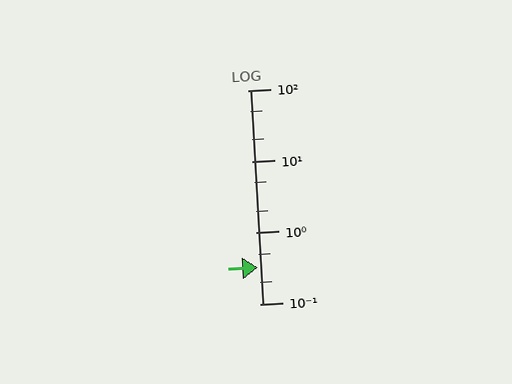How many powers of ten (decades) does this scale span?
The scale spans 3 decades, from 0.1 to 100.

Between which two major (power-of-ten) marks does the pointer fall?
The pointer is between 0.1 and 1.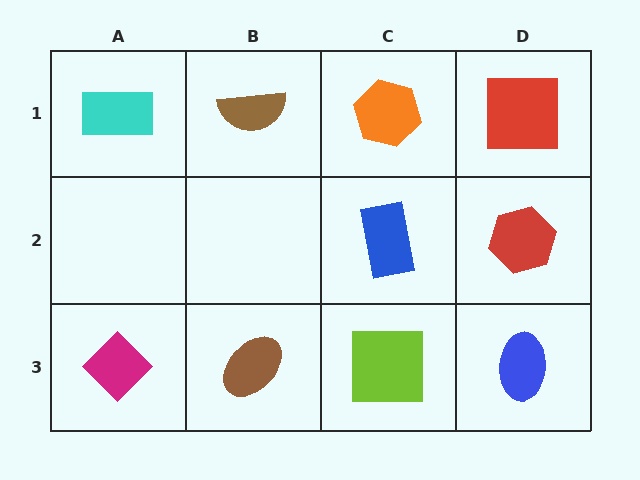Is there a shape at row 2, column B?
No, that cell is empty.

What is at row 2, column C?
A blue rectangle.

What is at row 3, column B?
A brown ellipse.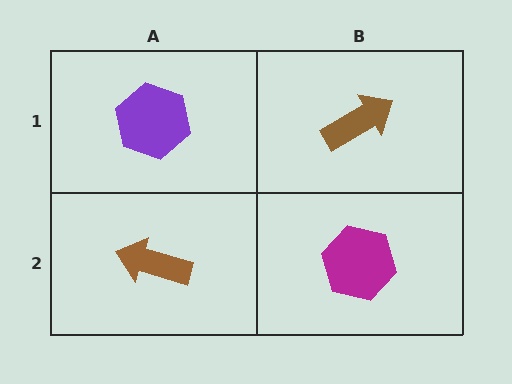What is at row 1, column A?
A purple hexagon.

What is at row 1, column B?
A brown arrow.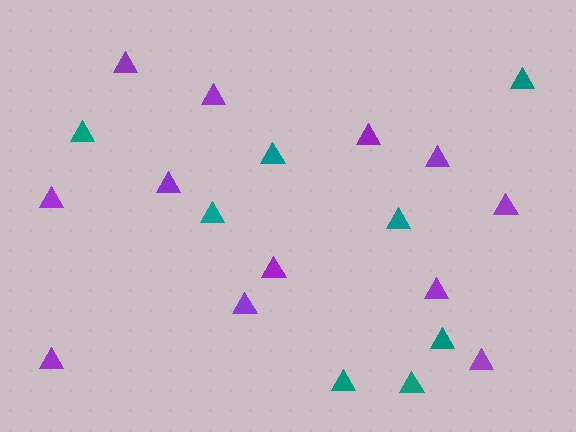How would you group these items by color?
There are 2 groups: one group of purple triangles (12) and one group of teal triangles (8).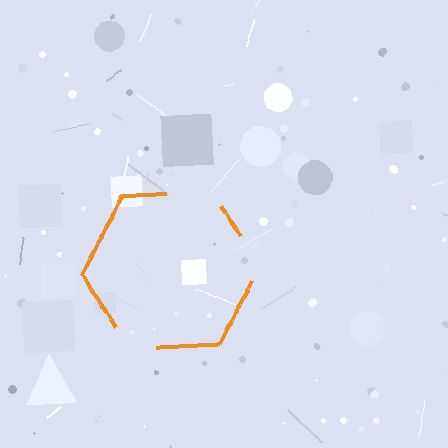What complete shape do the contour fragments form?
The contour fragments form a hexagon.